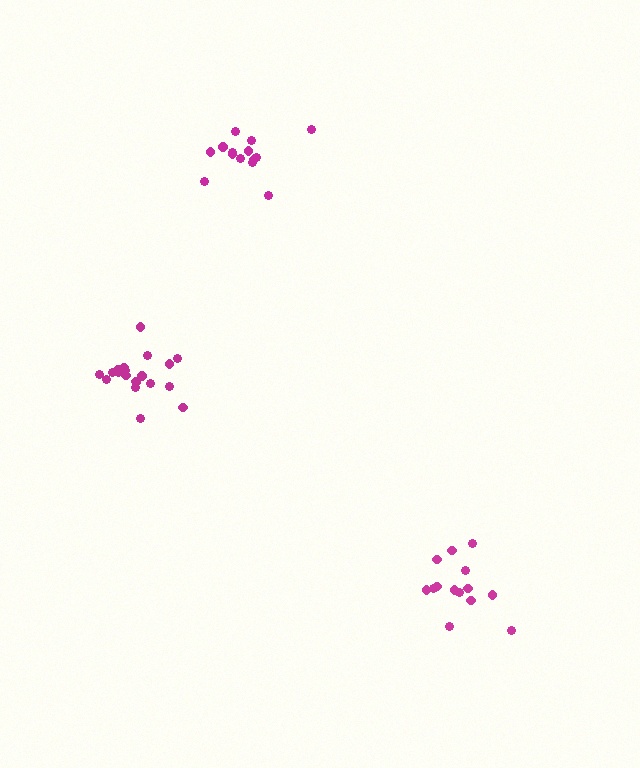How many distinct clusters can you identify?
There are 3 distinct clusters.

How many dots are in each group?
Group 1: 14 dots, Group 2: 14 dots, Group 3: 20 dots (48 total).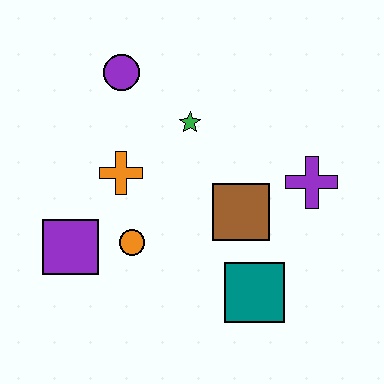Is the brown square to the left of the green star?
No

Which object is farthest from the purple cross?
The purple square is farthest from the purple cross.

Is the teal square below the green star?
Yes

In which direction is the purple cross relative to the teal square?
The purple cross is above the teal square.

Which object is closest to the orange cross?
The orange circle is closest to the orange cross.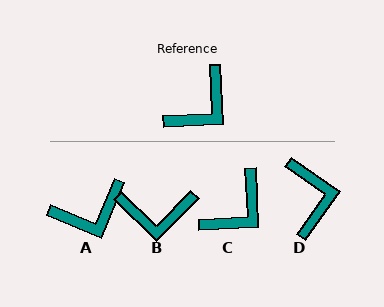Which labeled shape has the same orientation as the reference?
C.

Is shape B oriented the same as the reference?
No, it is off by about 47 degrees.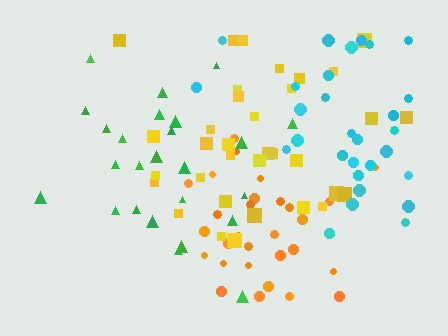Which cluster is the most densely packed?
Orange.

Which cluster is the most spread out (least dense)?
Green.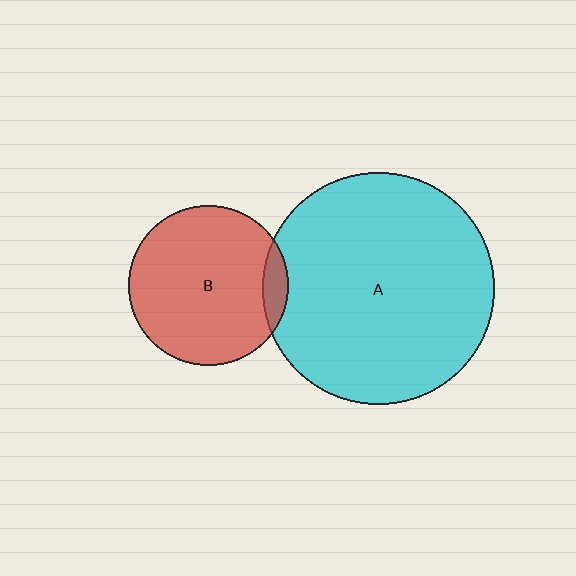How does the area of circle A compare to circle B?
Approximately 2.1 times.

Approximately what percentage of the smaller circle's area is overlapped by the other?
Approximately 10%.